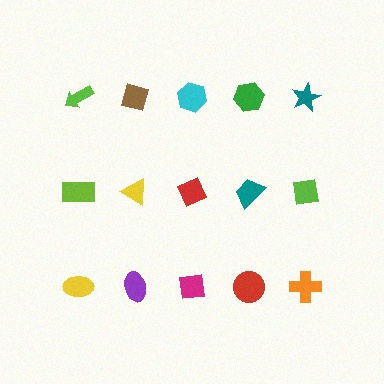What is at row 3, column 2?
A purple ellipse.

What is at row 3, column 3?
A magenta square.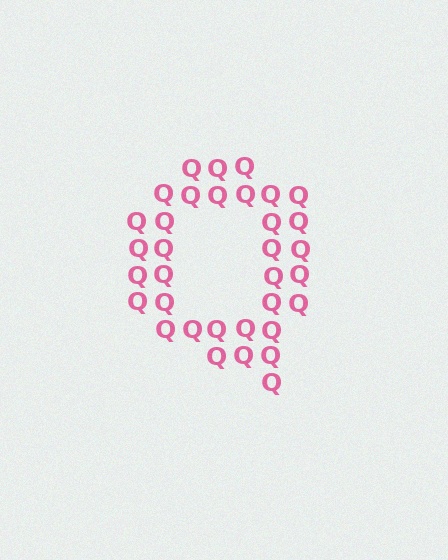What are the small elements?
The small elements are letter Q's.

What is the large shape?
The large shape is the letter Q.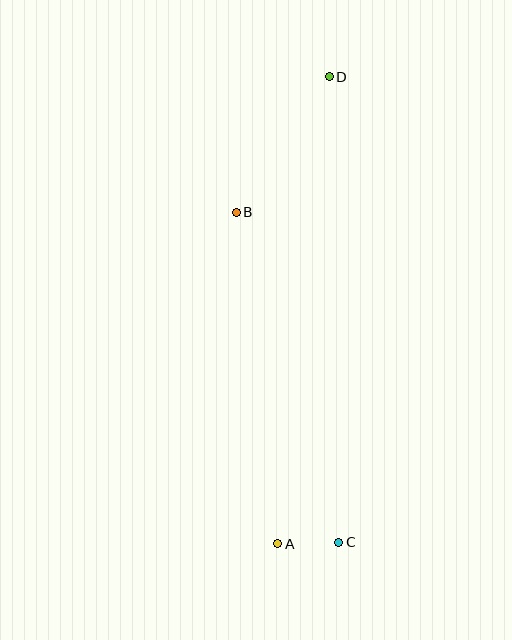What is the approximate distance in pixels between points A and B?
The distance between A and B is approximately 334 pixels.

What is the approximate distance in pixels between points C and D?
The distance between C and D is approximately 466 pixels.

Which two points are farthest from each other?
Points A and D are farthest from each other.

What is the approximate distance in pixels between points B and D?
The distance between B and D is approximately 165 pixels.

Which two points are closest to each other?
Points A and C are closest to each other.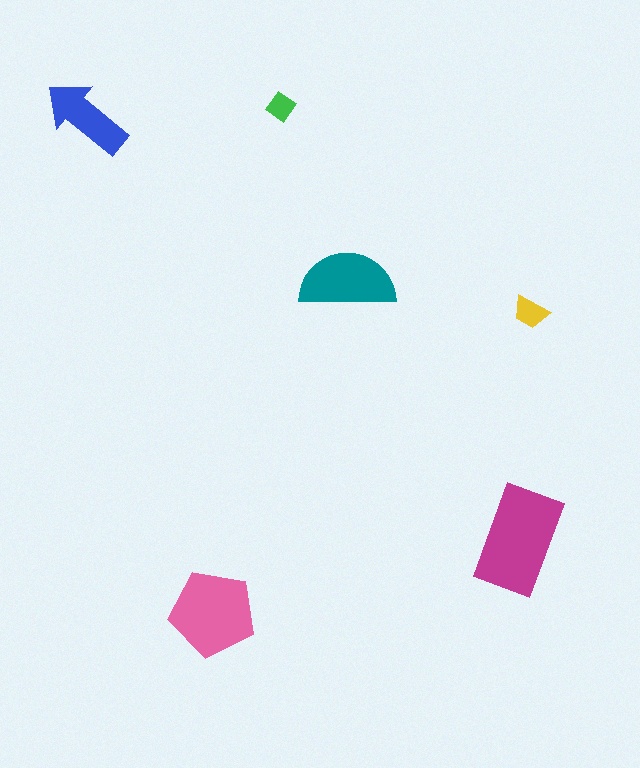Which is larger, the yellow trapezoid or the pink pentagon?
The pink pentagon.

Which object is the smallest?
The green diamond.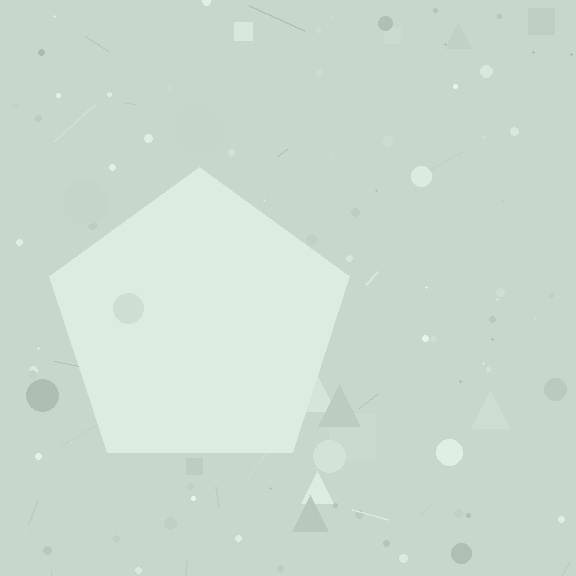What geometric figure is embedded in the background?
A pentagon is embedded in the background.